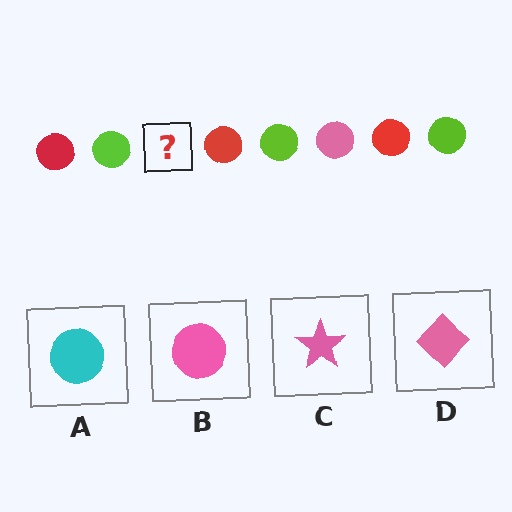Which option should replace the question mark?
Option B.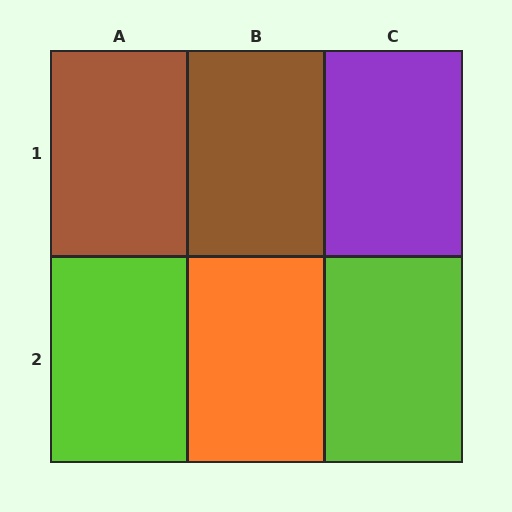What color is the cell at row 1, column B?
Brown.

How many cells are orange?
1 cell is orange.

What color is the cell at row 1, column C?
Purple.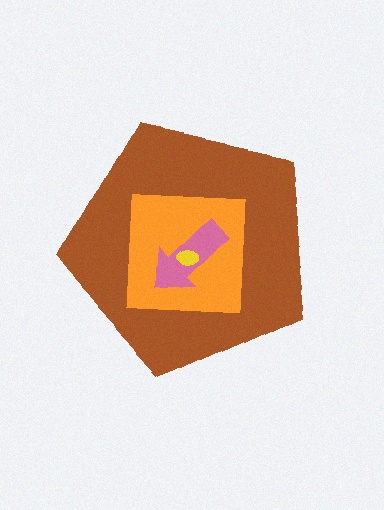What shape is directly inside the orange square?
The pink arrow.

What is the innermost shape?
The yellow ellipse.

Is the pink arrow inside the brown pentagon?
Yes.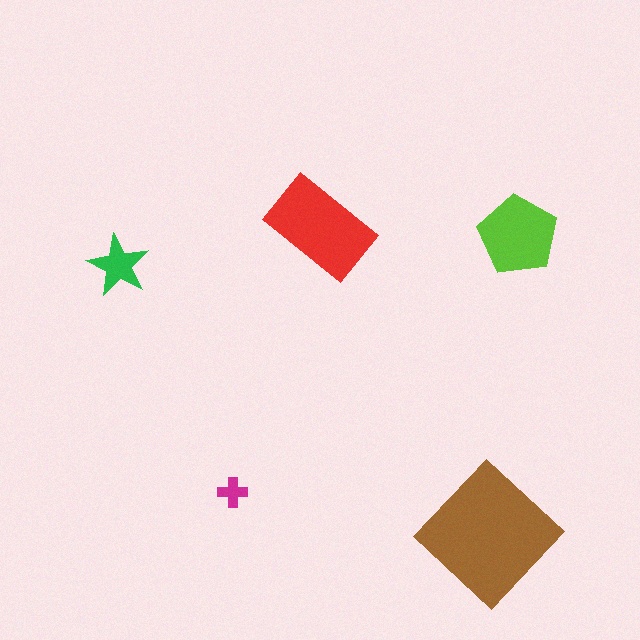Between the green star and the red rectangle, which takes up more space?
The red rectangle.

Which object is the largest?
The brown diamond.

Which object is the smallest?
The magenta cross.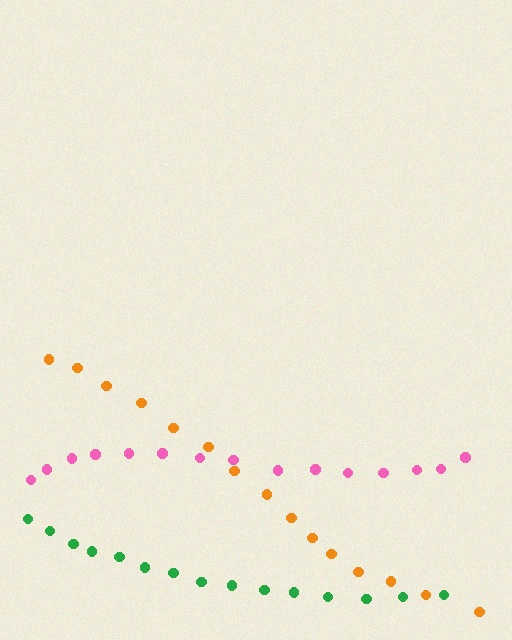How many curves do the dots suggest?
There are 3 distinct paths.